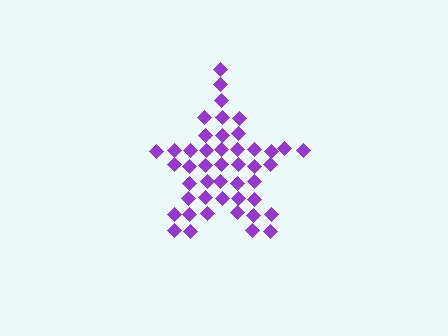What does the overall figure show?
The overall figure shows a star.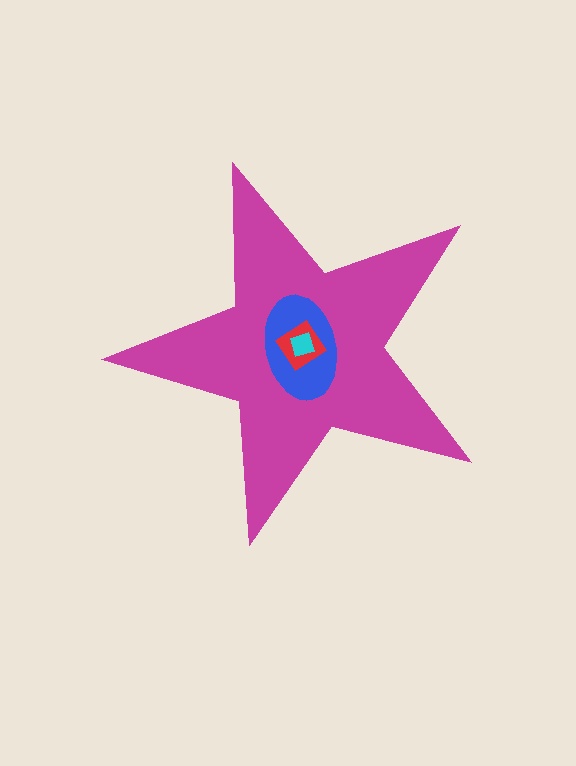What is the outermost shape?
The magenta star.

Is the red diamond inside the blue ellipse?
Yes.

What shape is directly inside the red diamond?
The cyan diamond.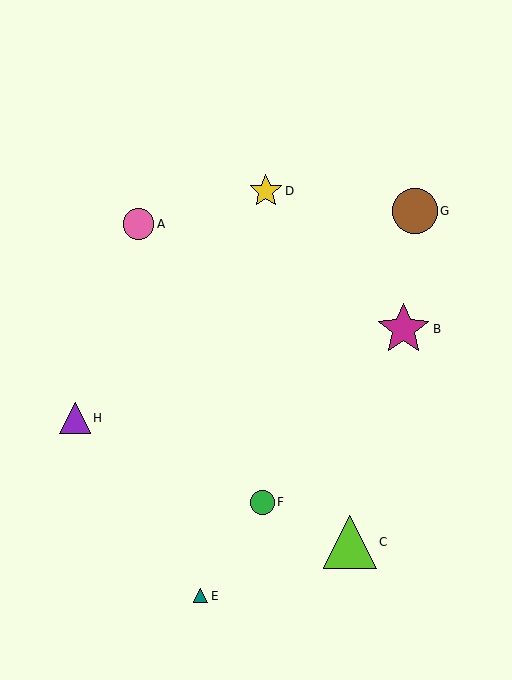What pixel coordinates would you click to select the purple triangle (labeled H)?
Click at (75, 418) to select the purple triangle H.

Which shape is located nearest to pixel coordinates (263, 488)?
The green circle (labeled F) at (263, 502) is nearest to that location.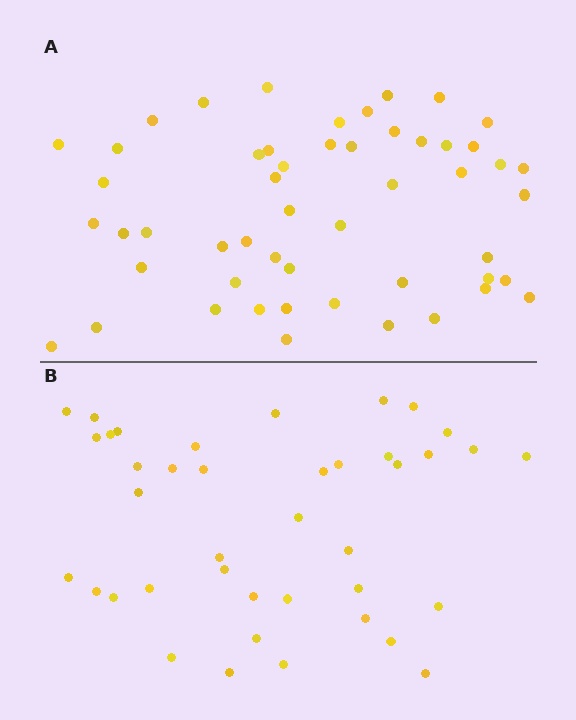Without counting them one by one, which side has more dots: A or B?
Region A (the top region) has more dots.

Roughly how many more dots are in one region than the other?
Region A has roughly 12 or so more dots than region B.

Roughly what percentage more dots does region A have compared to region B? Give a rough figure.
About 30% more.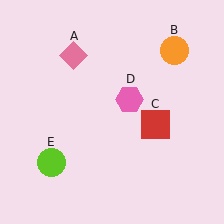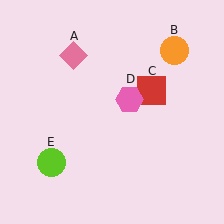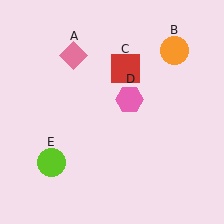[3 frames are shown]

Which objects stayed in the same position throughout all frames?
Pink diamond (object A) and orange circle (object B) and pink hexagon (object D) and lime circle (object E) remained stationary.